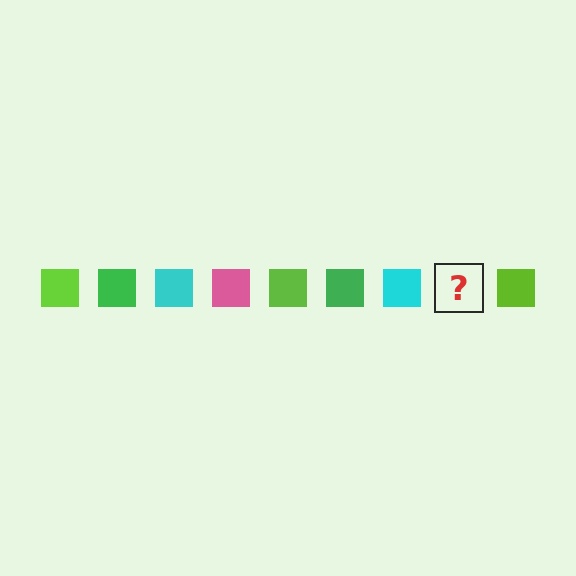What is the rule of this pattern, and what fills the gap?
The rule is that the pattern cycles through lime, green, cyan, pink squares. The gap should be filled with a pink square.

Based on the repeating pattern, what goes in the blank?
The blank should be a pink square.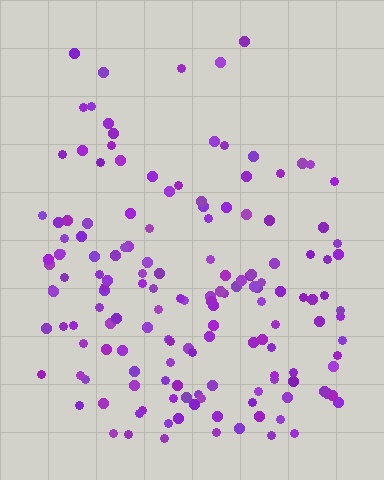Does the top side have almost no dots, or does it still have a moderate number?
Still a moderate number, just noticeably fewer than the bottom.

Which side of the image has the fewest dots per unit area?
The top.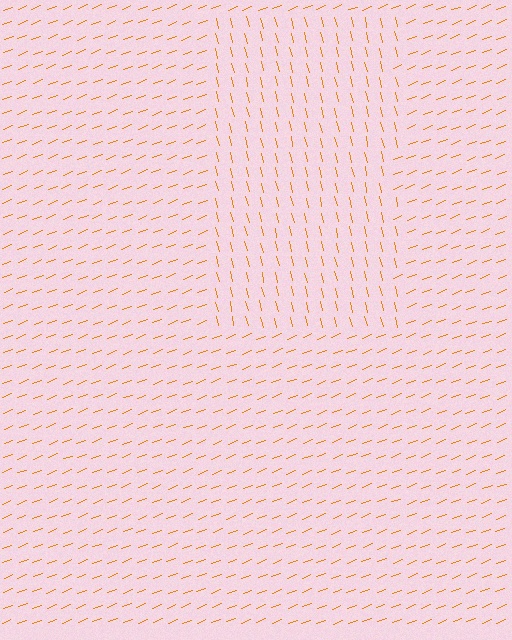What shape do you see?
I see a rectangle.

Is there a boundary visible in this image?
Yes, there is a texture boundary formed by a change in line orientation.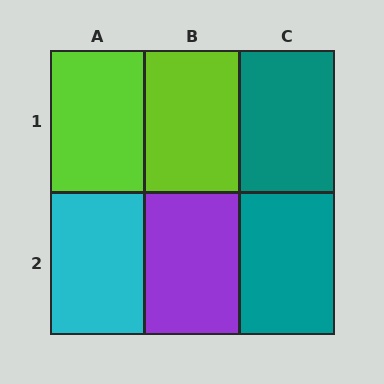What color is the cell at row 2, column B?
Purple.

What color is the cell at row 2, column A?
Cyan.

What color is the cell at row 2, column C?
Teal.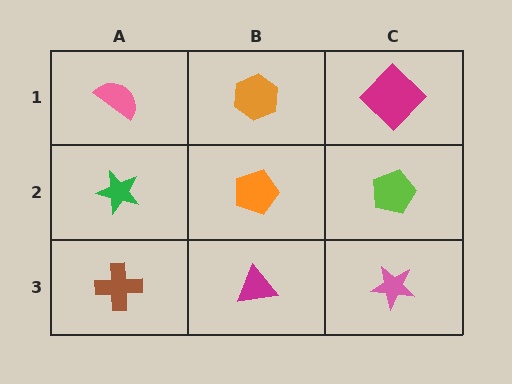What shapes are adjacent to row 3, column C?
A lime pentagon (row 2, column C), a magenta triangle (row 3, column B).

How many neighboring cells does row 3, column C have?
2.